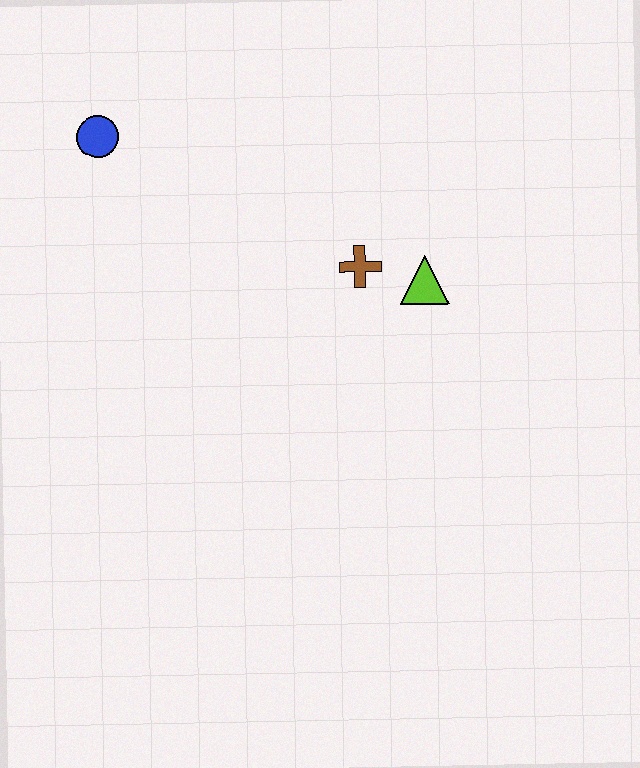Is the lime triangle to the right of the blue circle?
Yes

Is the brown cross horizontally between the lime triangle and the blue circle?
Yes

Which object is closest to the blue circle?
The brown cross is closest to the blue circle.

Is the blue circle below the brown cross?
No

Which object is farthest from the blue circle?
The lime triangle is farthest from the blue circle.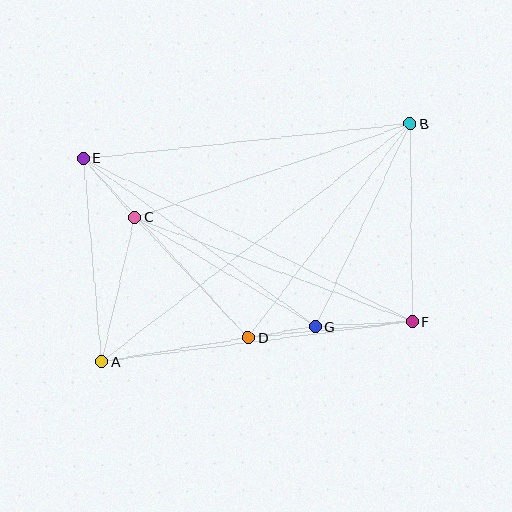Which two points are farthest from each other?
Points A and B are farthest from each other.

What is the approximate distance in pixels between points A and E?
The distance between A and E is approximately 204 pixels.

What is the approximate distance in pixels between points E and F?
The distance between E and F is approximately 367 pixels.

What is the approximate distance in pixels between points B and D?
The distance between B and D is approximately 269 pixels.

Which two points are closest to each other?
Points D and G are closest to each other.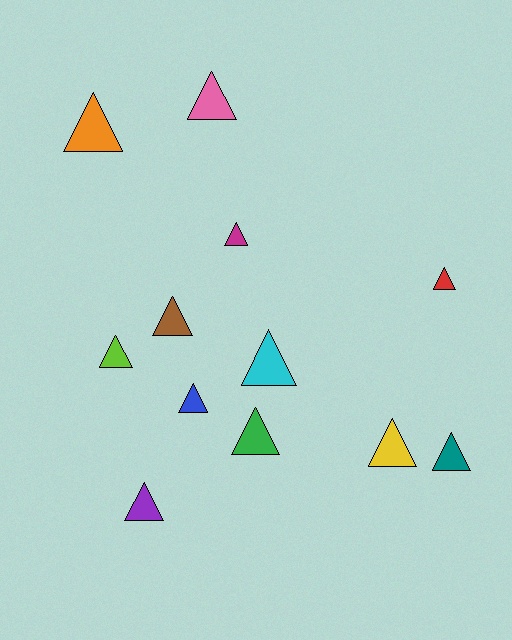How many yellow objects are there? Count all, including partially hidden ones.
There is 1 yellow object.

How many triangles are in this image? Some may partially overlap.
There are 12 triangles.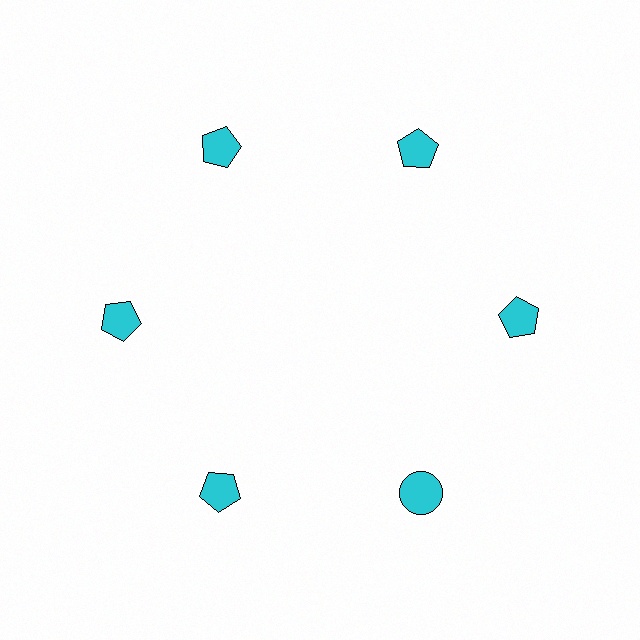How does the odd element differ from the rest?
It has a different shape: circle instead of pentagon.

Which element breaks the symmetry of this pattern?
The cyan circle at roughly the 5 o'clock position breaks the symmetry. All other shapes are cyan pentagons.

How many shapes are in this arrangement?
There are 6 shapes arranged in a ring pattern.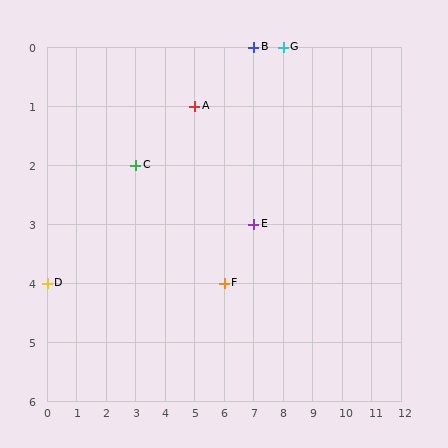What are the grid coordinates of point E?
Point E is at grid coordinates (7, 3).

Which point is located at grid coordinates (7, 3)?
Point E is at (7, 3).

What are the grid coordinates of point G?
Point G is at grid coordinates (8, 0).